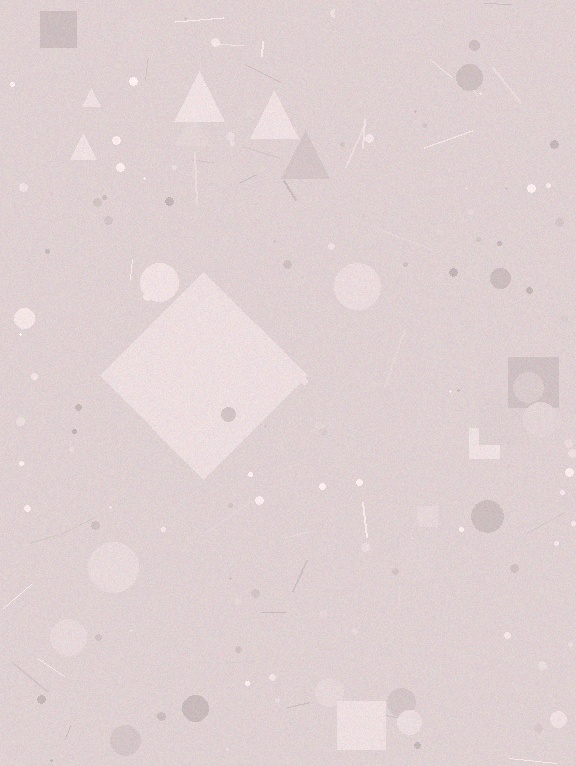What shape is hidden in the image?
A diamond is hidden in the image.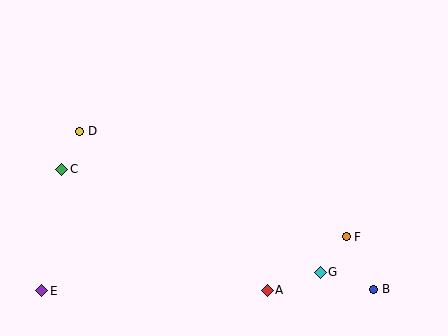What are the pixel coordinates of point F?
Point F is at (346, 237).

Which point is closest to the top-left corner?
Point D is closest to the top-left corner.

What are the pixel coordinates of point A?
Point A is at (267, 290).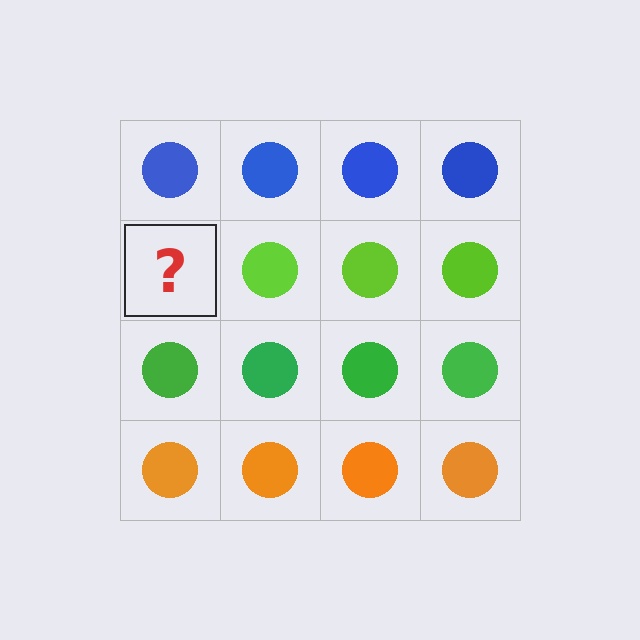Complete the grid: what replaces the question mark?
The question mark should be replaced with a lime circle.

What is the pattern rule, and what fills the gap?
The rule is that each row has a consistent color. The gap should be filled with a lime circle.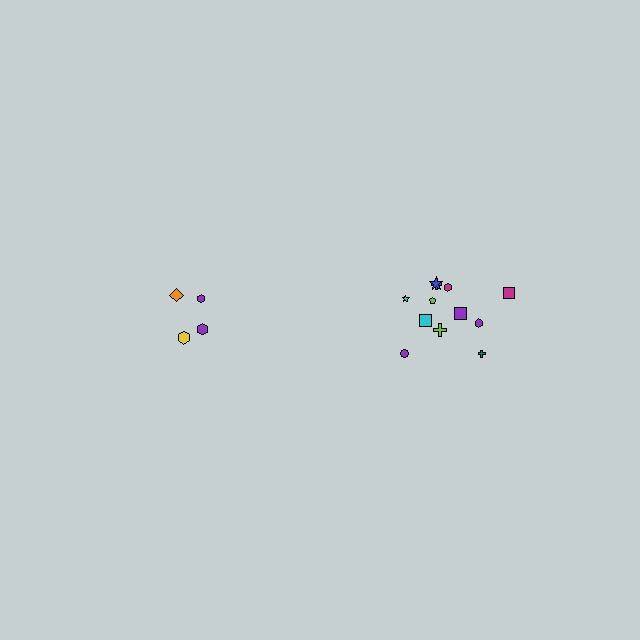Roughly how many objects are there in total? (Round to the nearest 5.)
Roughly 15 objects in total.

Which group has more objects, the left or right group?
The right group.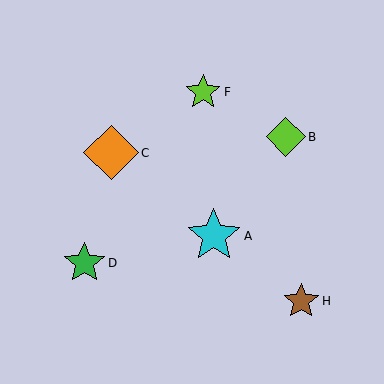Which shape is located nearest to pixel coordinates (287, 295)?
The brown star (labeled H) at (301, 301) is nearest to that location.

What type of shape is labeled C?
Shape C is an orange diamond.